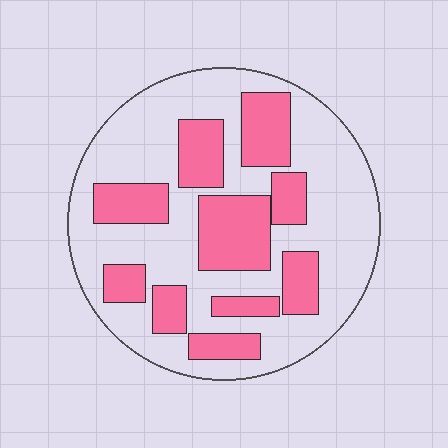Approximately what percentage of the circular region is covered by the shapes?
Approximately 35%.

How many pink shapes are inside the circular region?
10.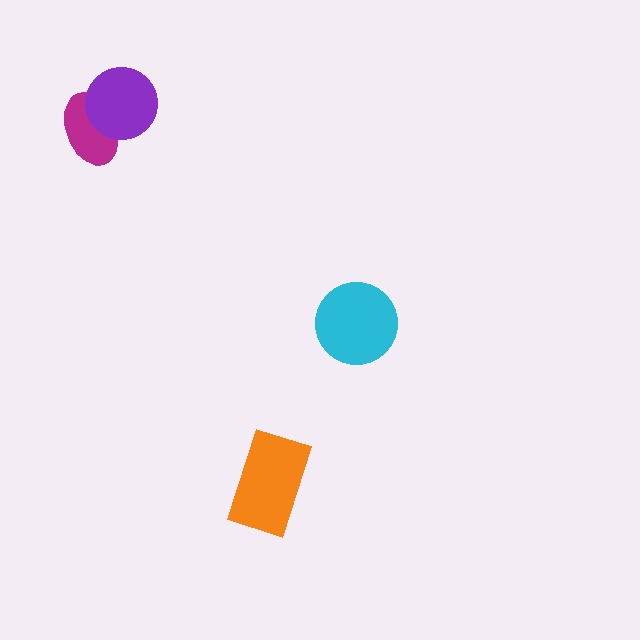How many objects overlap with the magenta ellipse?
1 object overlaps with the magenta ellipse.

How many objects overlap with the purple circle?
1 object overlaps with the purple circle.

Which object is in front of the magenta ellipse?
The purple circle is in front of the magenta ellipse.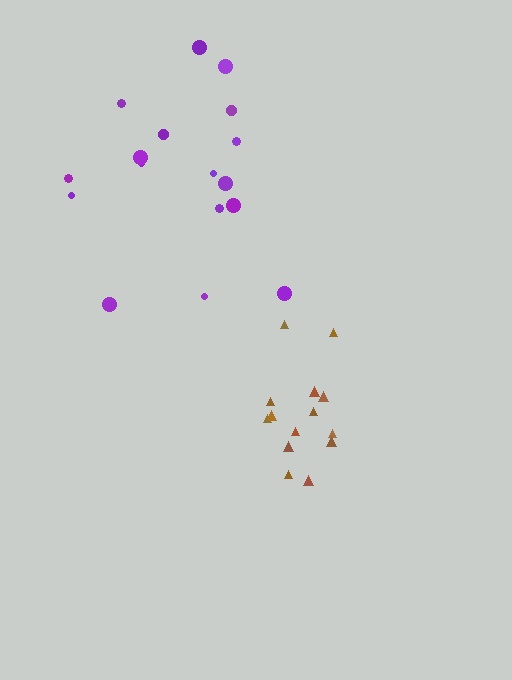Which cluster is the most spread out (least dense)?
Purple.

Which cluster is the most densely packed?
Brown.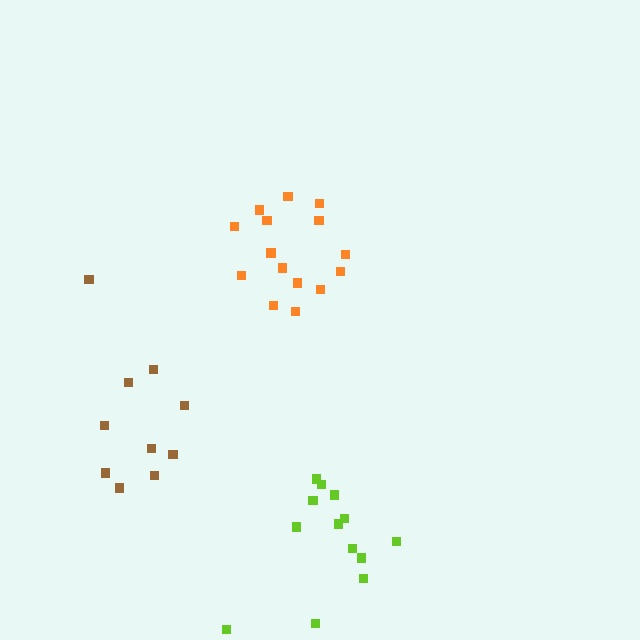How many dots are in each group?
Group 1: 10 dots, Group 2: 13 dots, Group 3: 15 dots (38 total).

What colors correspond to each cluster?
The clusters are colored: brown, lime, orange.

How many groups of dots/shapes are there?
There are 3 groups.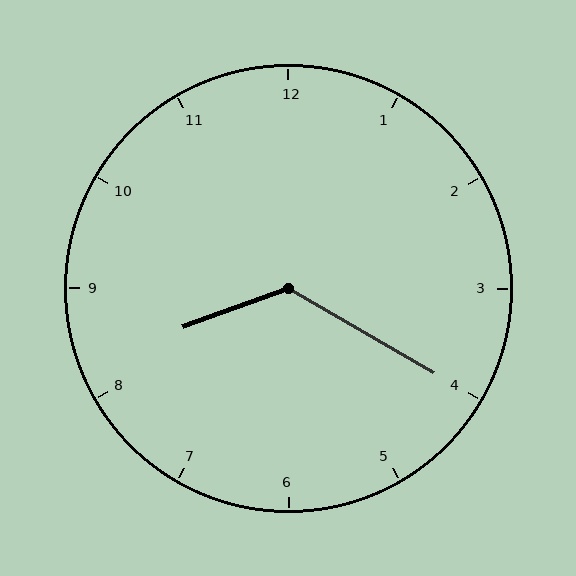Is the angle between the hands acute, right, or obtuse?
It is obtuse.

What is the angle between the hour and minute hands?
Approximately 130 degrees.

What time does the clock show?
8:20.